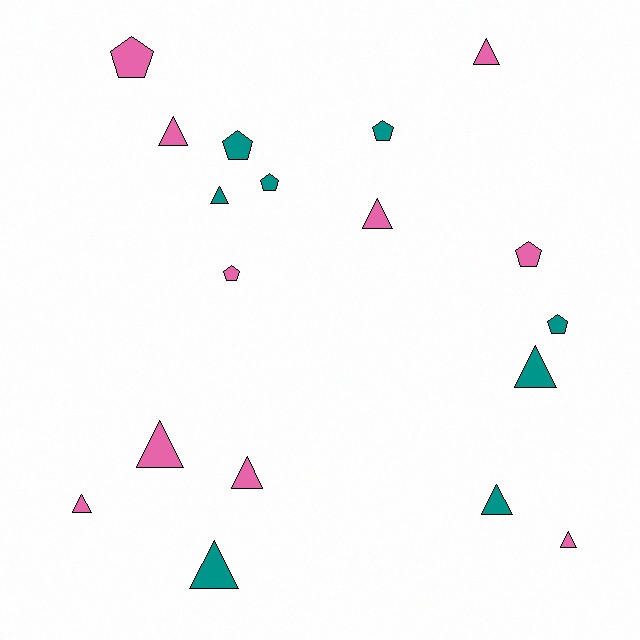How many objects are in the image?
There are 18 objects.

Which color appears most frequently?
Pink, with 10 objects.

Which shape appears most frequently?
Triangle, with 11 objects.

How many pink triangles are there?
There are 7 pink triangles.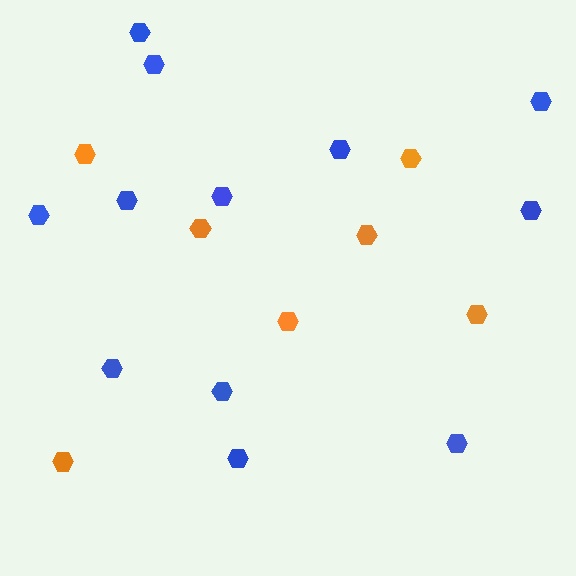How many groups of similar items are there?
There are 2 groups: one group of orange hexagons (7) and one group of blue hexagons (12).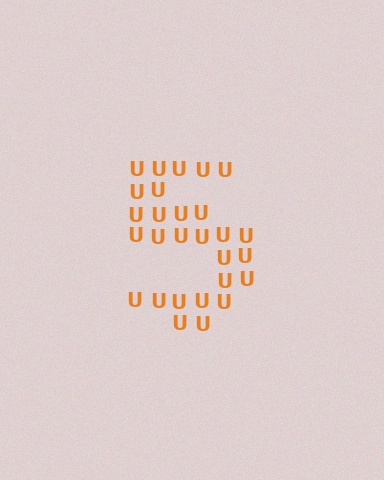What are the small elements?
The small elements are letter U's.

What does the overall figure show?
The overall figure shows the digit 5.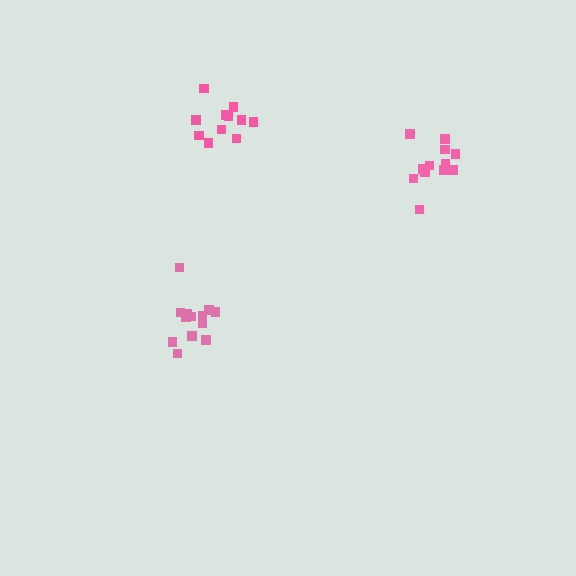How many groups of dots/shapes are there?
There are 3 groups.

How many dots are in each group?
Group 1: 13 dots, Group 2: 13 dots, Group 3: 11 dots (37 total).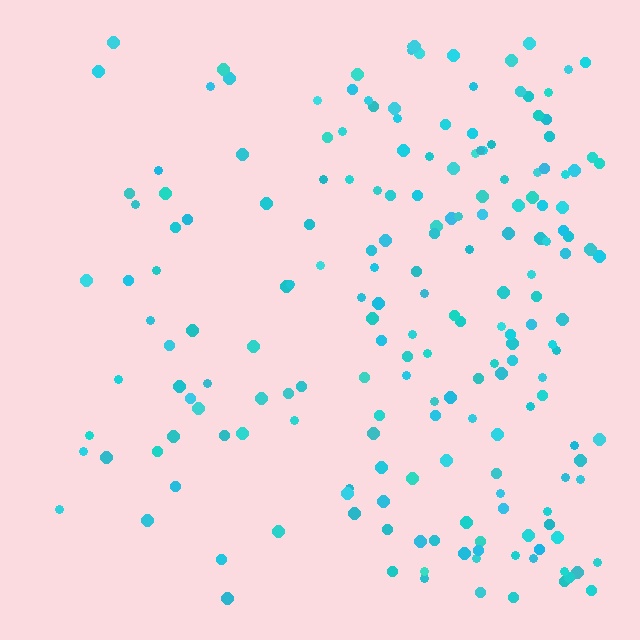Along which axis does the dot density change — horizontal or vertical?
Horizontal.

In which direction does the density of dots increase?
From left to right, with the right side densest.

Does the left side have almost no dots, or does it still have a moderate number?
Still a moderate number, just noticeably fewer than the right.